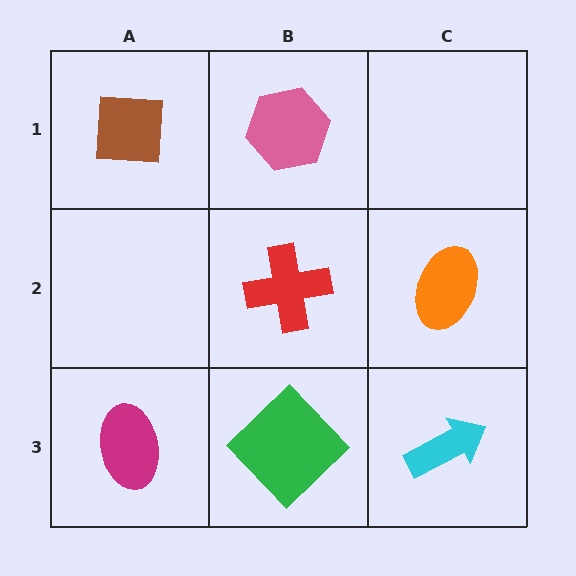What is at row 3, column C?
A cyan arrow.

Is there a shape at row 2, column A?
No, that cell is empty.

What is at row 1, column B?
A pink hexagon.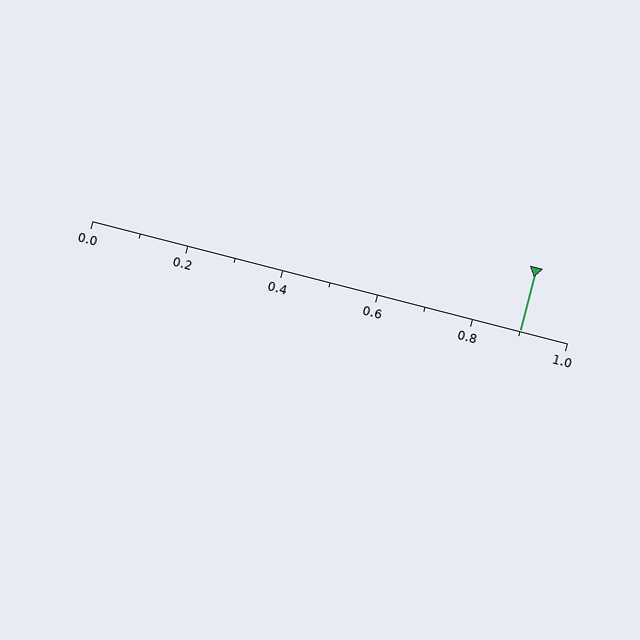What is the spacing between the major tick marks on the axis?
The major ticks are spaced 0.2 apart.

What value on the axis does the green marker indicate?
The marker indicates approximately 0.9.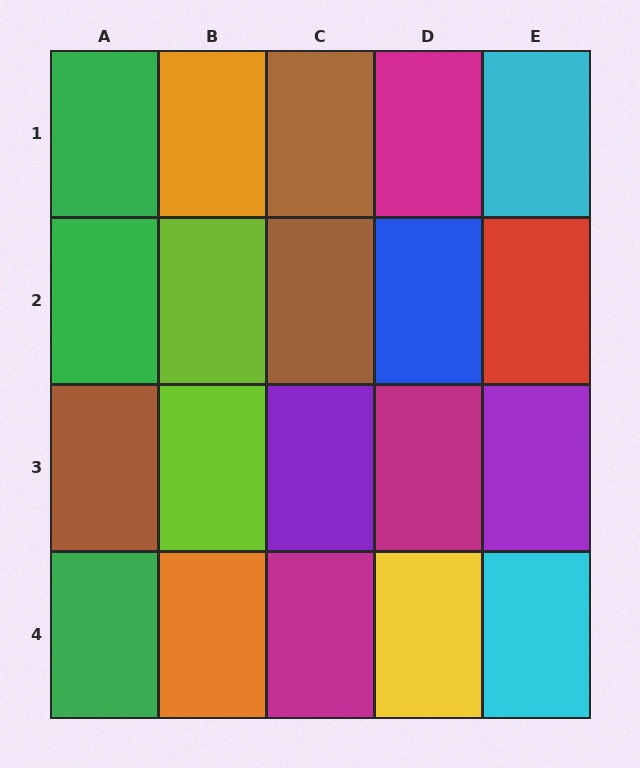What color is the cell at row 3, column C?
Purple.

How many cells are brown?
3 cells are brown.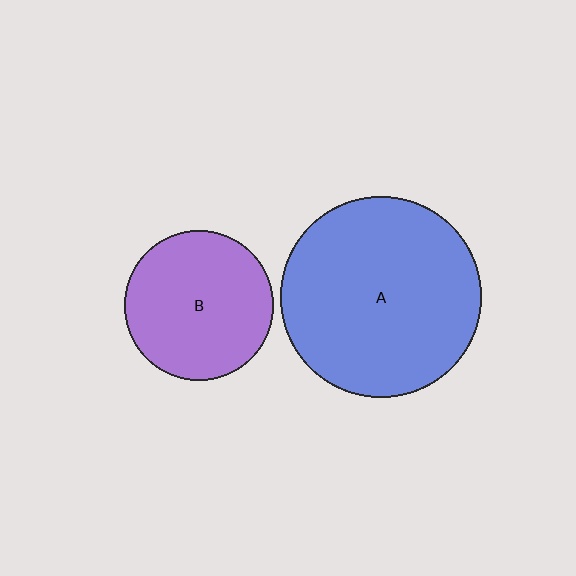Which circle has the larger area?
Circle A (blue).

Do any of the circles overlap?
No, none of the circles overlap.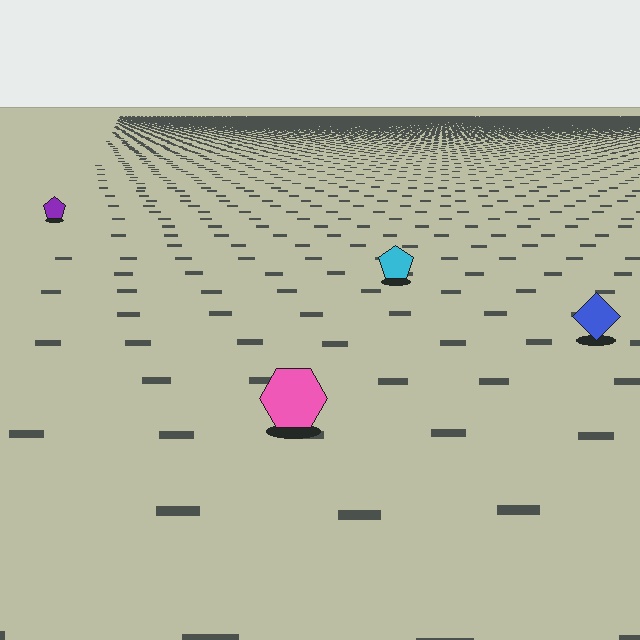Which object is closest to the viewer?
The pink hexagon is closest. The texture marks near it are larger and more spread out.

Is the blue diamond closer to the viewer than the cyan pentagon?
Yes. The blue diamond is closer — you can tell from the texture gradient: the ground texture is coarser near it.